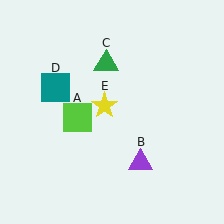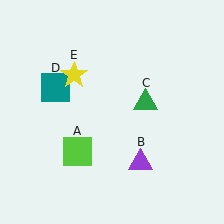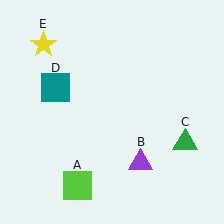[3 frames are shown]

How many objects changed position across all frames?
3 objects changed position: lime square (object A), green triangle (object C), yellow star (object E).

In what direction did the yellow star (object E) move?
The yellow star (object E) moved up and to the left.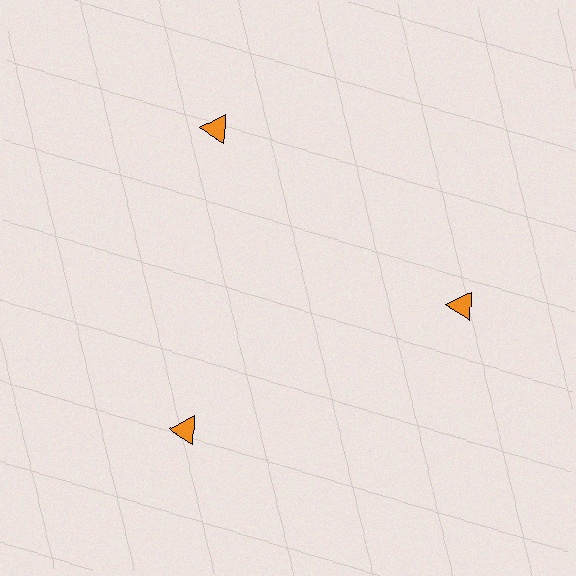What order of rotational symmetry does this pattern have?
This pattern has 3-fold rotational symmetry.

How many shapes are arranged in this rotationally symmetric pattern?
There are 3 shapes, arranged in 3 groups of 1.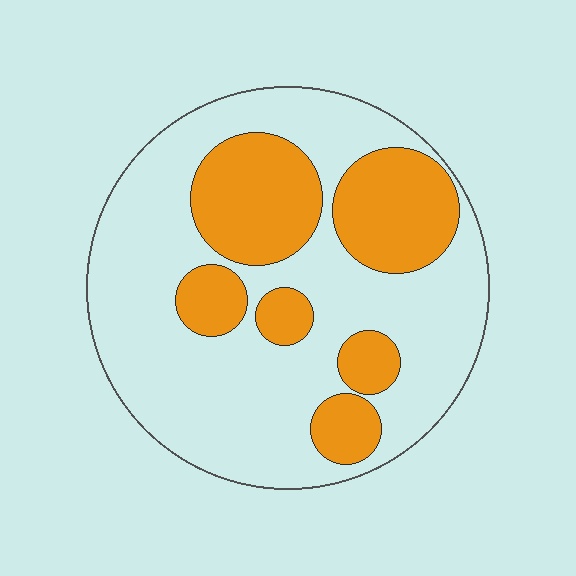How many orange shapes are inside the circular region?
6.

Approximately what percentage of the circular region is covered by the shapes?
Approximately 30%.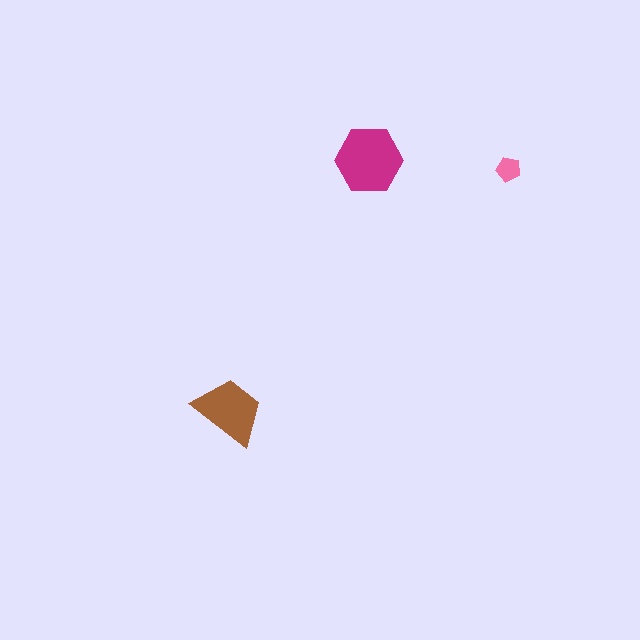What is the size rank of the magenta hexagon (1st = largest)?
1st.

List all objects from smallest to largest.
The pink pentagon, the brown trapezoid, the magenta hexagon.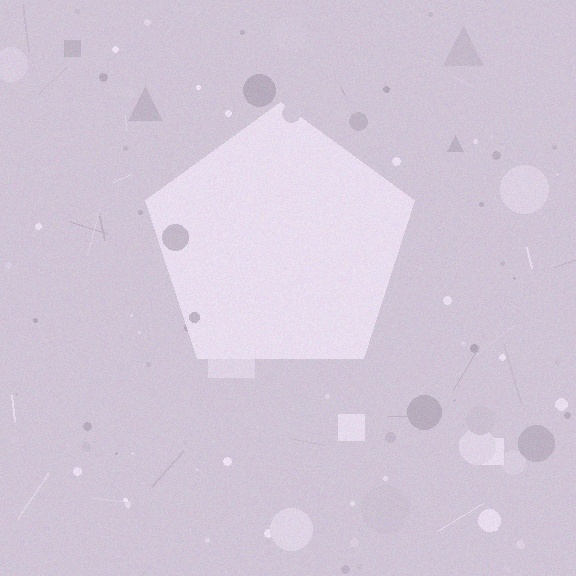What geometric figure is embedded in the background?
A pentagon is embedded in the background.